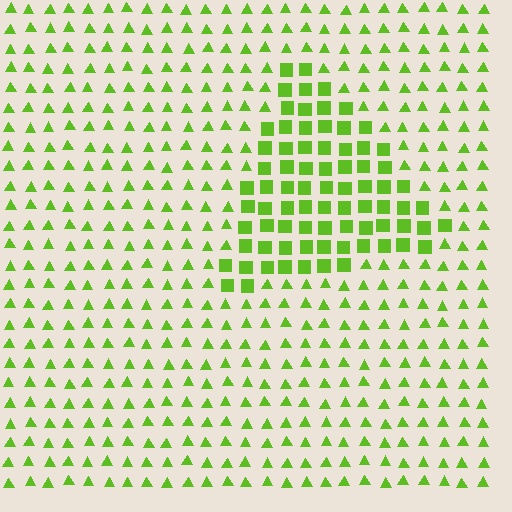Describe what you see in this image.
The image is filled with small lime elements arranged in a uniform grid. A triangle-shaped region contains squares, while the surrounding area contains triangles. The boundary is defined purely by the change in element shape.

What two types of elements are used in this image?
The image uses squares inside the triangle region and triangles outside it.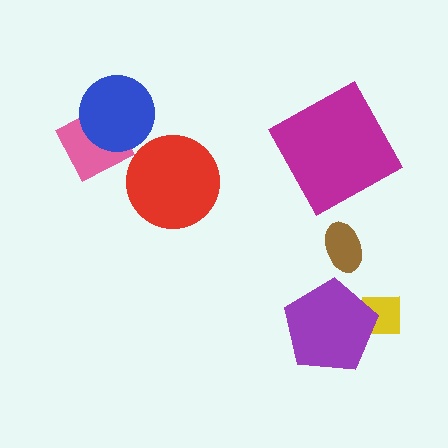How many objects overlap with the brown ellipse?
0 objects overlap with the brown ellipse.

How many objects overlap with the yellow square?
1 object overlaps with the yellow square.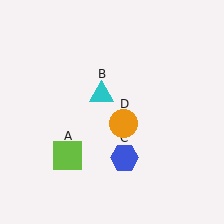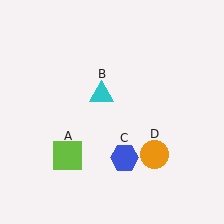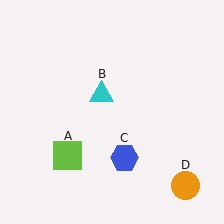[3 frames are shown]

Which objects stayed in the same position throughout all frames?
Lime square (object A) and cyan triangle (object B) and blue hexagon (object C) remained stationary.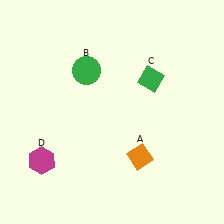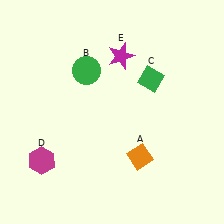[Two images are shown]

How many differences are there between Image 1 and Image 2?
There is 1 difference between the two images.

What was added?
A magenta star (E) was added in Image 2.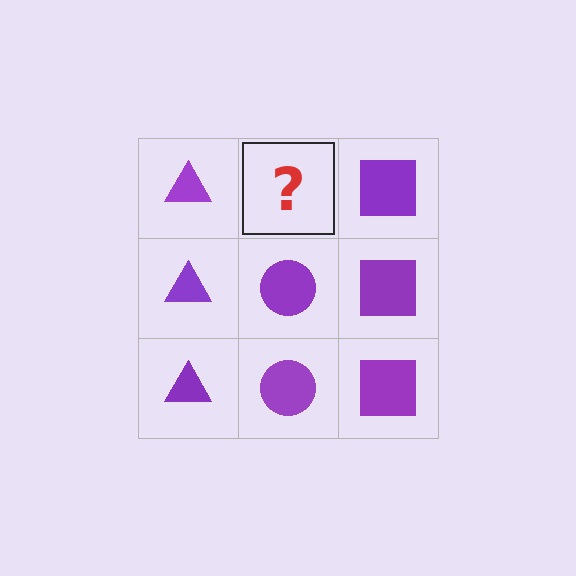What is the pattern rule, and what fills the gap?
The rule is that each column has a consistent shape. The gap should be filled with a purple circle.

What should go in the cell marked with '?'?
The missing cell should contain a purple circle.